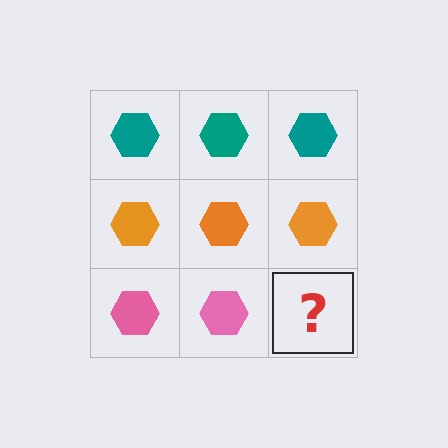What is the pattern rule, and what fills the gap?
The rule is that each row has a consistent color. The gap should be filled with a pink hexagon.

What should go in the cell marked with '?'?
The missing cell should contain a pink hexagon.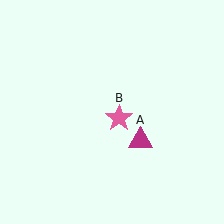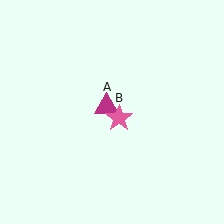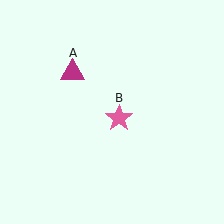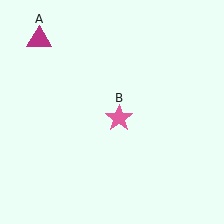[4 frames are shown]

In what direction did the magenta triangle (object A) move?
The magenta triangle (object A) moved up and to the left.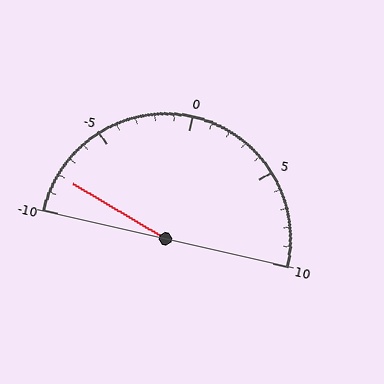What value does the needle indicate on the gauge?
The needle indicates approximately -8.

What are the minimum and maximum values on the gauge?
The gauge ranges from -10 to 10.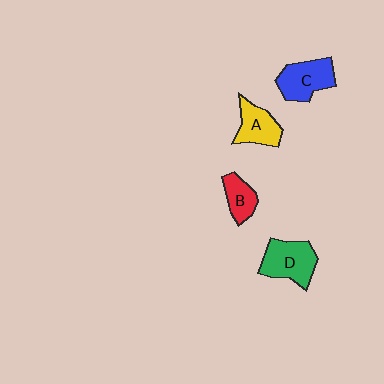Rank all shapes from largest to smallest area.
From largest to smallest: D (green), C (blue), A (yellow), B (red).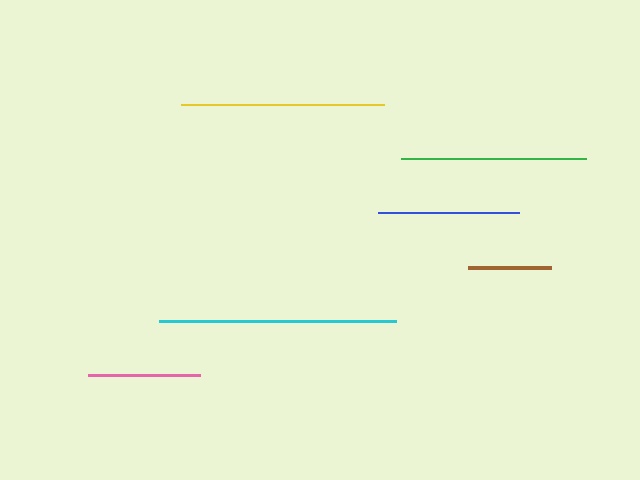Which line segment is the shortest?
The brown line is the shortest at approximately 84 pixels.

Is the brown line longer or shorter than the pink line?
The pink line is longer than the brown line.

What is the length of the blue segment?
The blue segment is approximately 142 pixels long.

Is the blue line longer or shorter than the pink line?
The blue line is longer than the pink line.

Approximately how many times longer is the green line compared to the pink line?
The green line is approximately 1.7 times the length of the pink line.